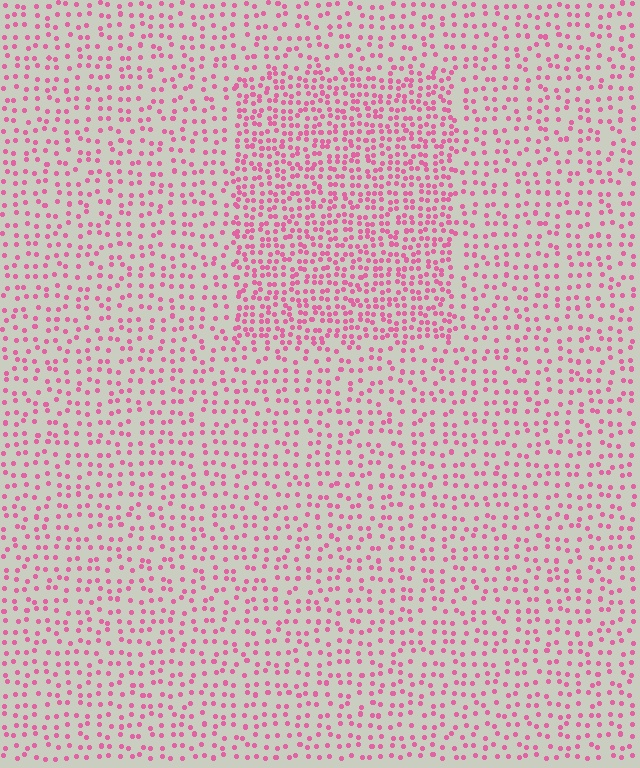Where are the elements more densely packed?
The elements are more densely packed inside the rectangle boundary.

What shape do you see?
I see a rectangle.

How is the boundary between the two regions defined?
The boundary is defined by a change in element density (approximately 1.9x ratio). All elements are the same color, size, and shape.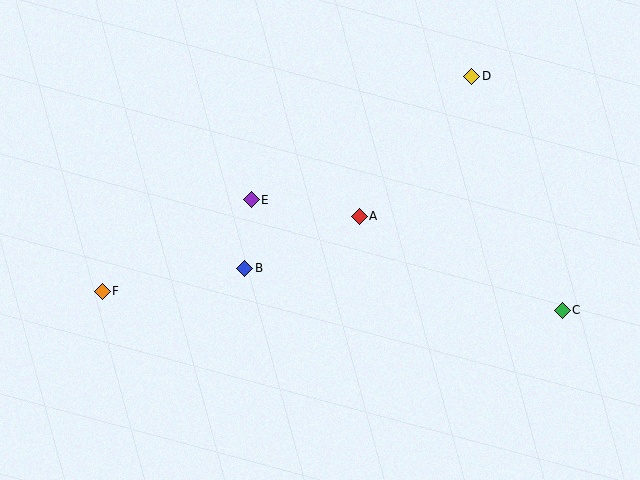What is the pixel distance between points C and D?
The distance between C and D is 251 pixels.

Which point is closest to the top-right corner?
Point D is closest to the top-right corner.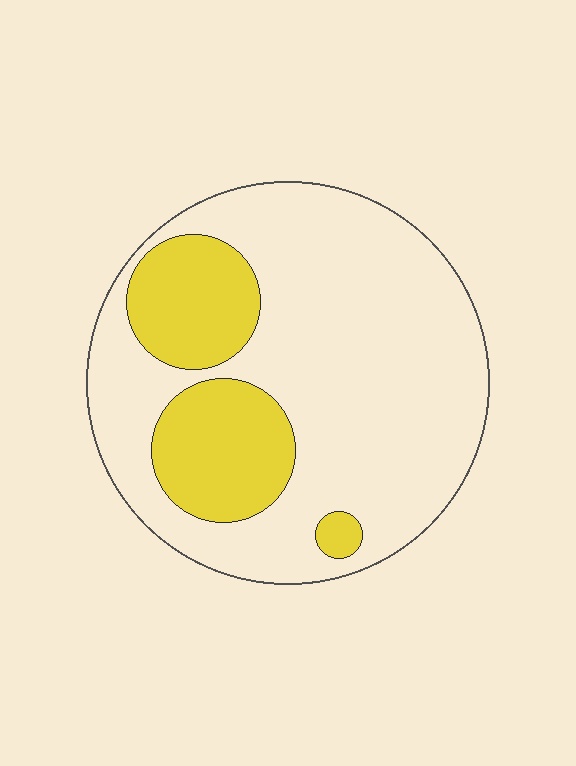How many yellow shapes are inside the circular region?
3.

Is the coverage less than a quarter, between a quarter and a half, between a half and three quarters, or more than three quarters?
Between a quarter and a half.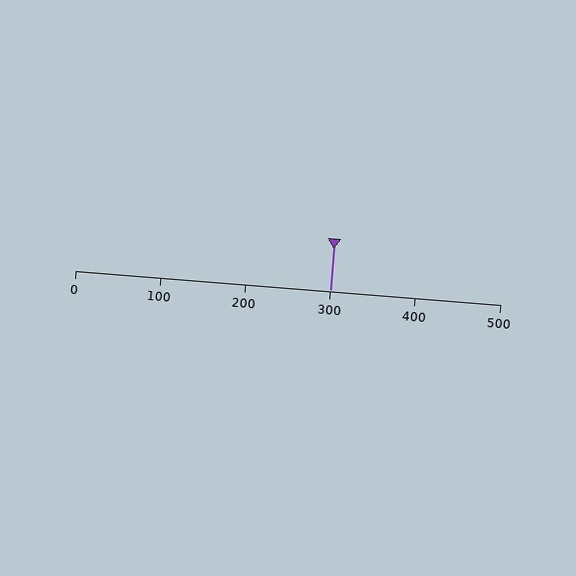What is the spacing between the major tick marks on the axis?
The major ticks are spaced 100 apart.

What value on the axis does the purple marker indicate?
The marker indicates approximately 300.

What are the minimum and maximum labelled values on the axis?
The axis runs from 0 to 500.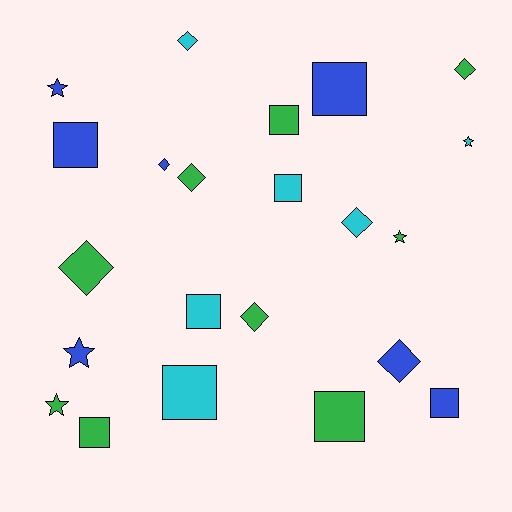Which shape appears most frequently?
Square, with 9 objects.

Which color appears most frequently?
Green, with 9 objects.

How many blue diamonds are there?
There are 2 blue diamonds.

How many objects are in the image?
There are 22 objects.